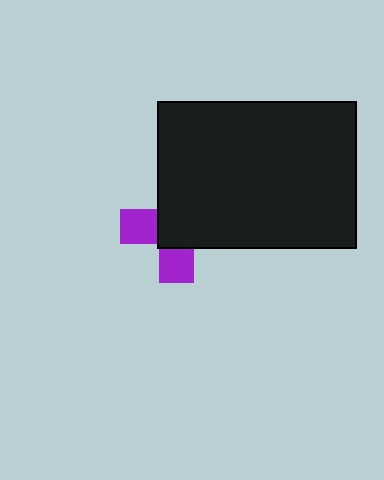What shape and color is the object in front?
The object in front is a black rectangle.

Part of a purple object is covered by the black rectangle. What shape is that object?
It is a cross.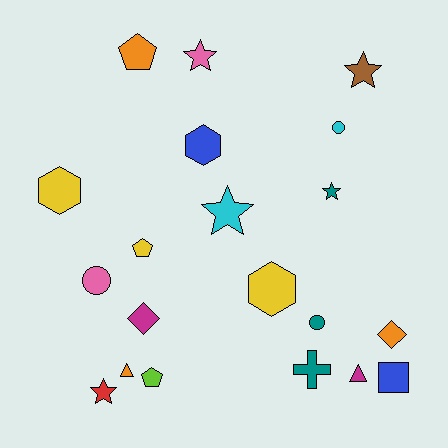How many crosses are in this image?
There is 1 cross.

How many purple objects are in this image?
There are no purple objects.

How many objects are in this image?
There are 20 objects.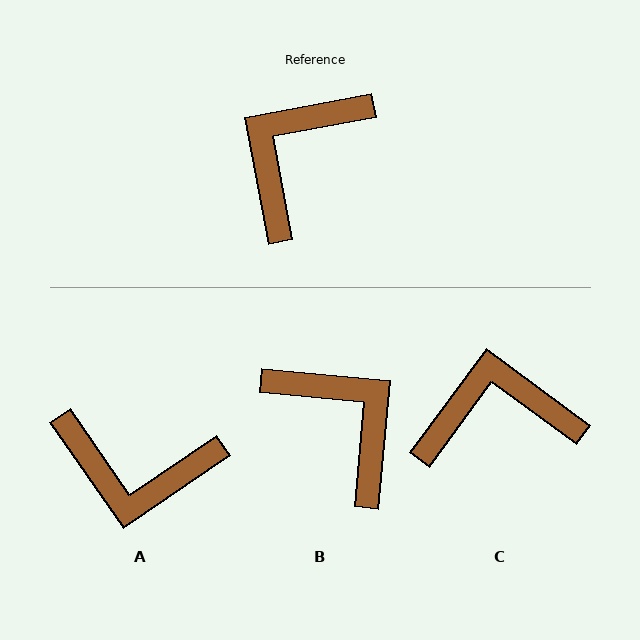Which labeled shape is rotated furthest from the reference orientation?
A, about 114 degrees away.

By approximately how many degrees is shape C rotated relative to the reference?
Approximately 47 degrees clockwise.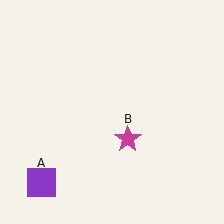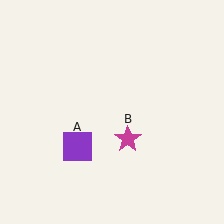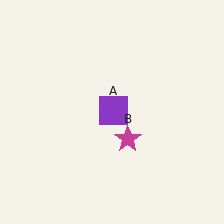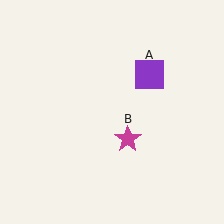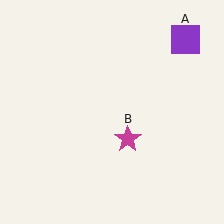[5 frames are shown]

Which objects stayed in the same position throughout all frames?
Magenta star (object B) remained stationary.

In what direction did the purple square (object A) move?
The purple square (object A) moved up and to the right.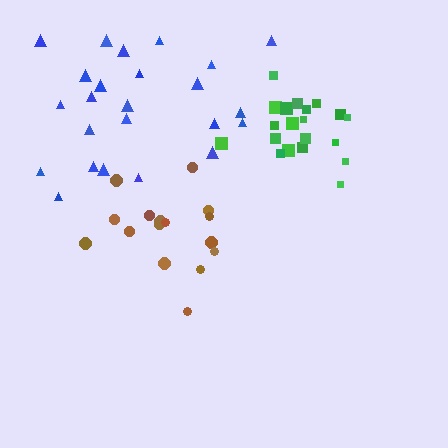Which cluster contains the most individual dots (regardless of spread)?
Blue (25).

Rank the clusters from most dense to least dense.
green, brown, blue.